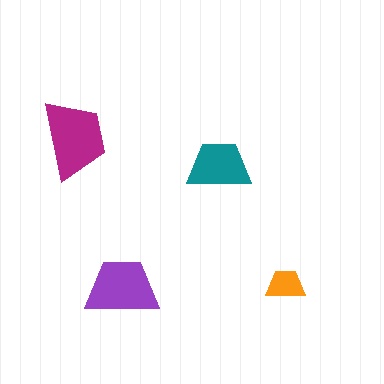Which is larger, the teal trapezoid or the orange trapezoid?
The teal one.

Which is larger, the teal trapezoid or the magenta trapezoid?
The magenta one.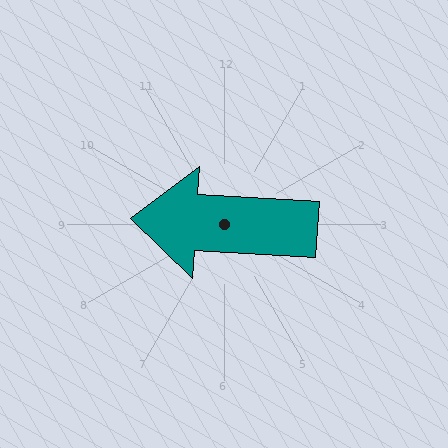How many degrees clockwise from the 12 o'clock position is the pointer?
Approximately 274 degrees.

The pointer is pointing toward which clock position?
Roughly 9 o'clock.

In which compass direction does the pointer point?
West.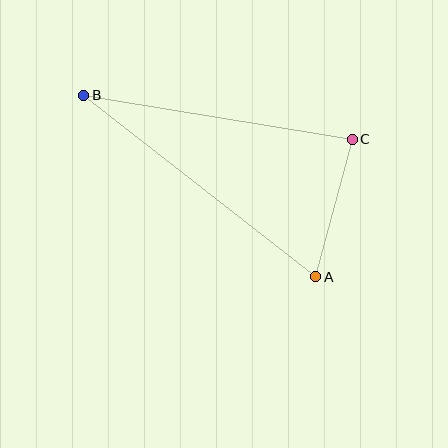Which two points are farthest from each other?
Points A and B are farthest from each other.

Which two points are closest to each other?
Points A and C are closest to each other.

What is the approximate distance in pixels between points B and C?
The distance between B and C is approximately 272 pixels.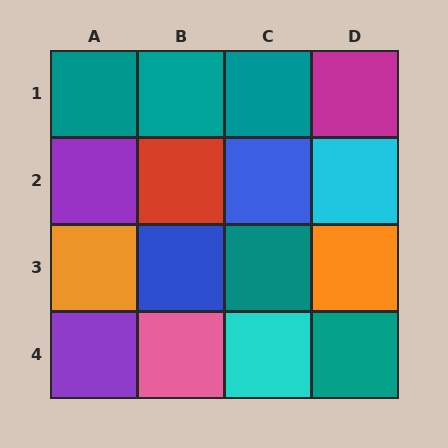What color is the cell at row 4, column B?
Pink.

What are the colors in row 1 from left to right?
Teal, teal, teal, magenta.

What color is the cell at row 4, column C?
Cyan.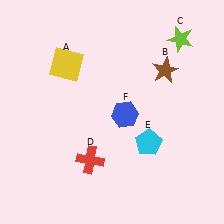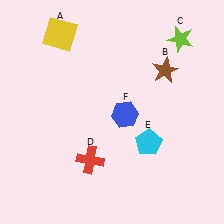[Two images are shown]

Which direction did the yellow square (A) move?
The yellow square (A) moved up.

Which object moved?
The yellow square (A) moved up.